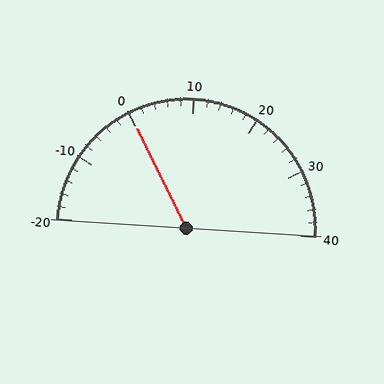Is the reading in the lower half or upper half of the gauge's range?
The reading is in the lower half of the range (-20 to 40).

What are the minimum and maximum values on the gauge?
The gauge ranges from -20 to 40.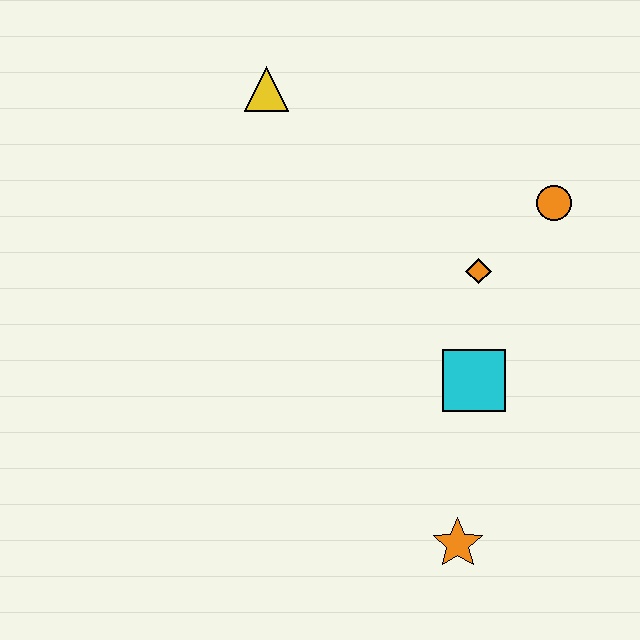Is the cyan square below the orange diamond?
Yes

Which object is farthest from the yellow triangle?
The orange star is farthest from the yellow triangle.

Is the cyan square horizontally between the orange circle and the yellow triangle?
Yes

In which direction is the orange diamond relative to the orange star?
The orange diamond is above the orange star.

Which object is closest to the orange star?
The cyan square is closest to the orange star.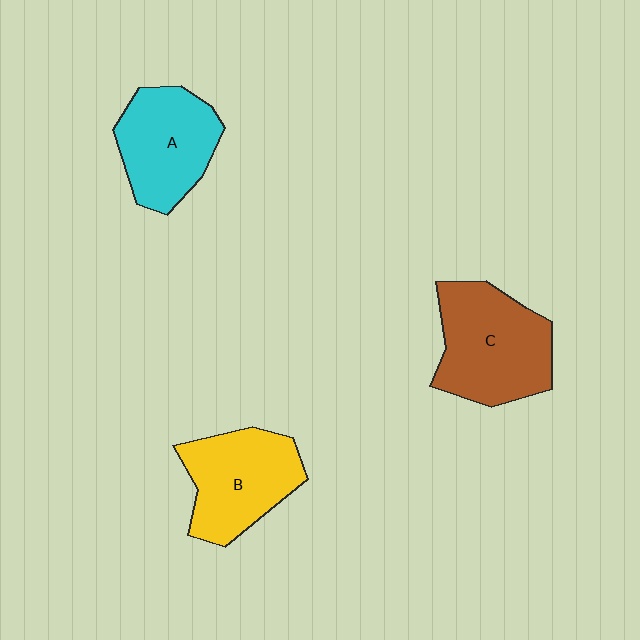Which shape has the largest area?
Shape C (brown).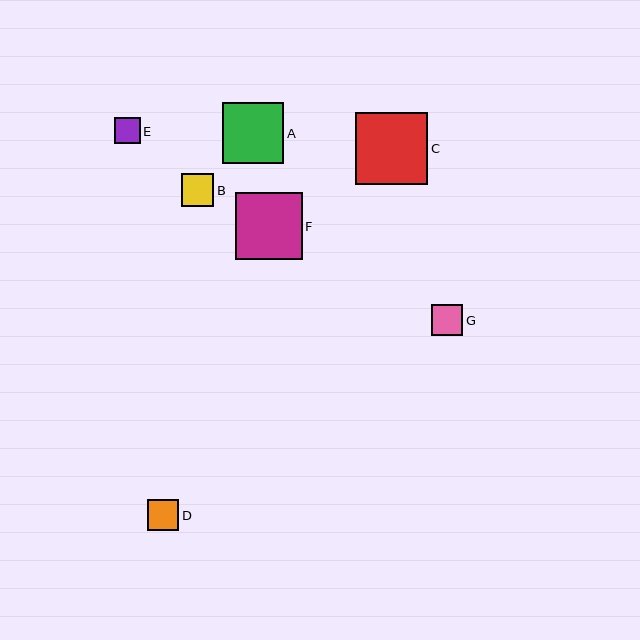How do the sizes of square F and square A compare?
Square F and square A are approximately the same size.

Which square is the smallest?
Square E is the smallest with a size of approximately 26 pixels.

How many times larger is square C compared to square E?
Square C is approximately 2.8 times the size of square E.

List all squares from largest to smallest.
From largest to smallest: C, F, A, B, D, G, E.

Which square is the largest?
Square C is the largest with a size of approximately 72 pixels.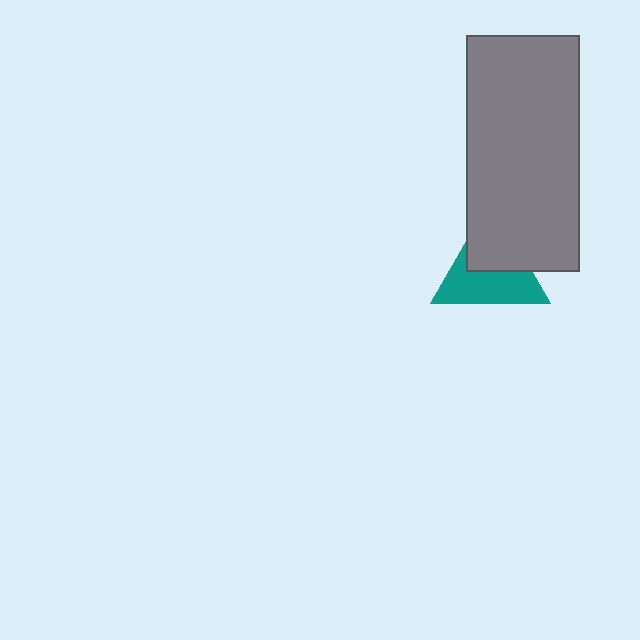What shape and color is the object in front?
The object in front is a gray rectangle.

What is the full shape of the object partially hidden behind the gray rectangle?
The partially hidden object is a teal triangle.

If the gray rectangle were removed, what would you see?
You would see the complete teal triangle.